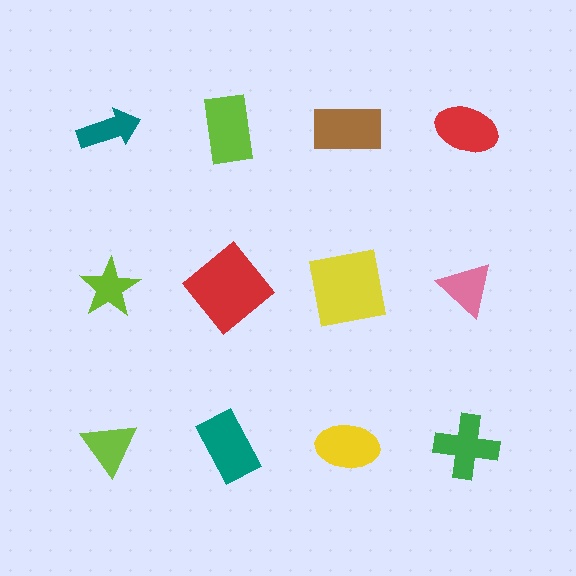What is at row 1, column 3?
A brown rectangle.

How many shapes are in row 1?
4 shapes.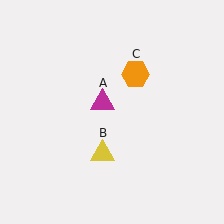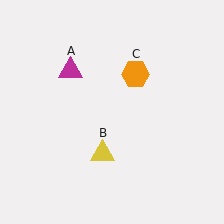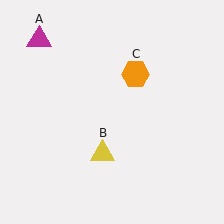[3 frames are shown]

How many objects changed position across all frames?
1 object changed position: magenta triangle (object A).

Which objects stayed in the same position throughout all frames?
Yellow triangle (object B) and orange hexagon (object C) remained stationary.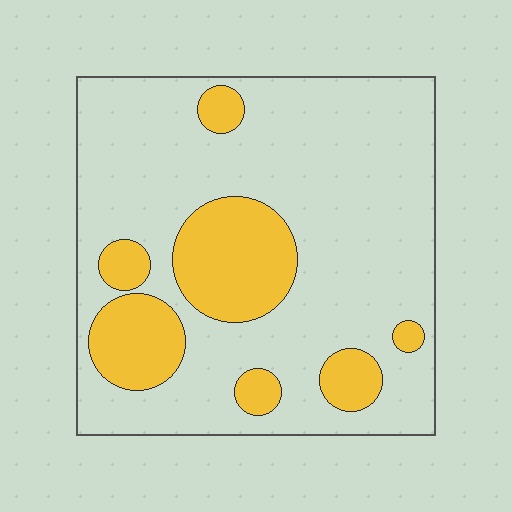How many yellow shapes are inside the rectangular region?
7.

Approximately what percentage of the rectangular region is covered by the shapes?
Approximately 25%.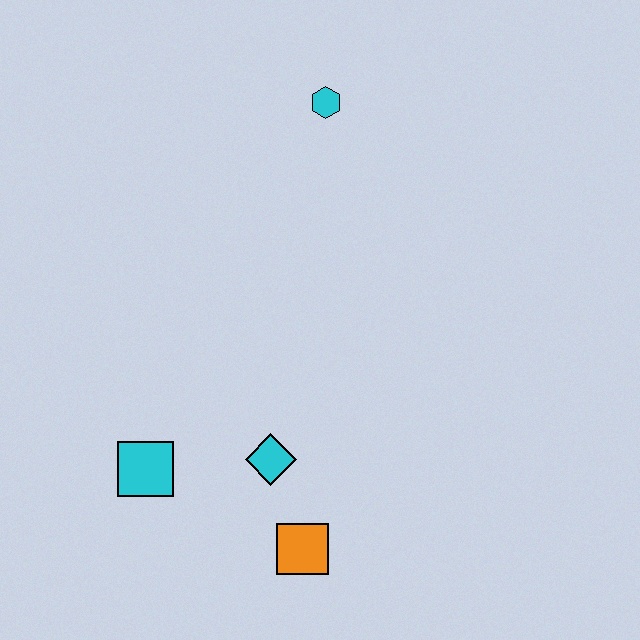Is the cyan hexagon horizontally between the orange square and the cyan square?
No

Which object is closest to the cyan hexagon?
The cyan diamond is closest to the cyan hexagon.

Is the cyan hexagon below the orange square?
No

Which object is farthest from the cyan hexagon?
The orange square is farthest from the cyan hexagon.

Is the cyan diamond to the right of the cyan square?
Yes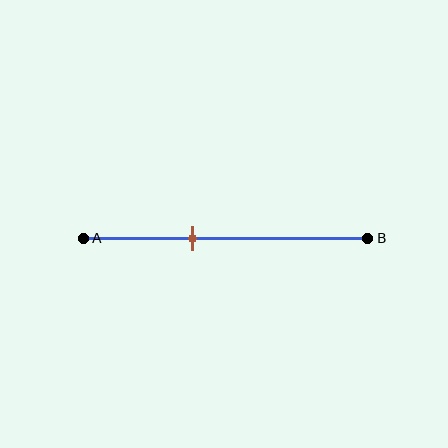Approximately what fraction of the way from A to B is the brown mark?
The brown mark is approximately 40% of the way from A to B.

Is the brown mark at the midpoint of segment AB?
No, the mark is at about 40% from A, not at the 50% midpoint.